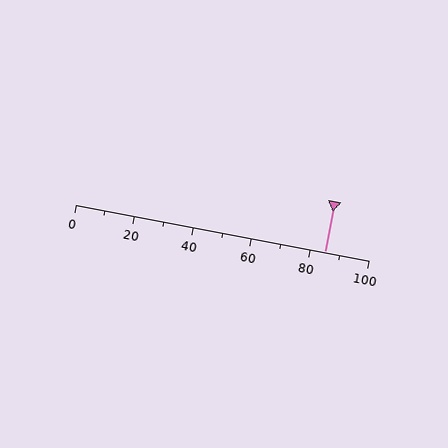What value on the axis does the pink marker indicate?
The marker indicates approximately 85.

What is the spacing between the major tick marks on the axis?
The major ticks are spaced 20 apart.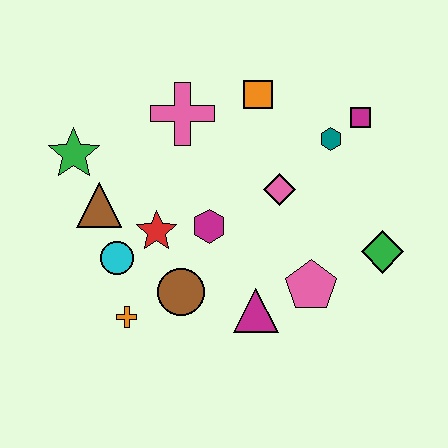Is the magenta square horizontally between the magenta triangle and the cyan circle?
No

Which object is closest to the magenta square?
The teal hexagon is closest to the magenta square.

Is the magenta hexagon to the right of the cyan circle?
Yes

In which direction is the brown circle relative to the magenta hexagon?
The brown circle is below the magenta hexagon.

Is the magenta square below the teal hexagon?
No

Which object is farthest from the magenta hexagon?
The magenta square is farthest from the magenta hexagon.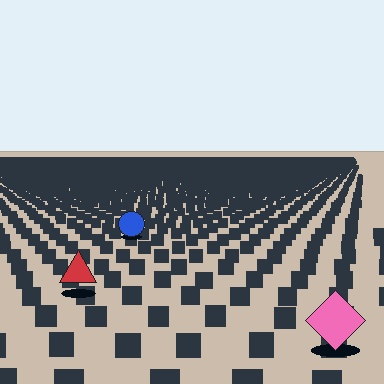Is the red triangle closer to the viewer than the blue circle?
Yes. The red triangle is closer — you can tell from the texture gradient: the ground texture is coarser near it.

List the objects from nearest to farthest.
From nearest to farthest: the pink diamond, the red triangle, the blue circle.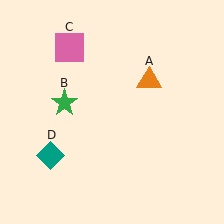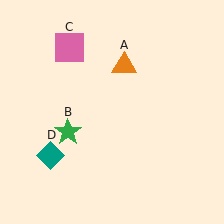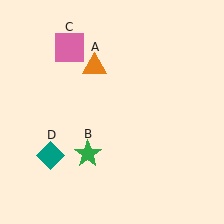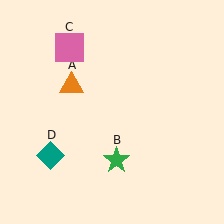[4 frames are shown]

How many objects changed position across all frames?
2 objects changed position: orange triangle (object A), green star (object B).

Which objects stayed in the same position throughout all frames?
Pink square (object C) and teal diamond (object D) remained stationary.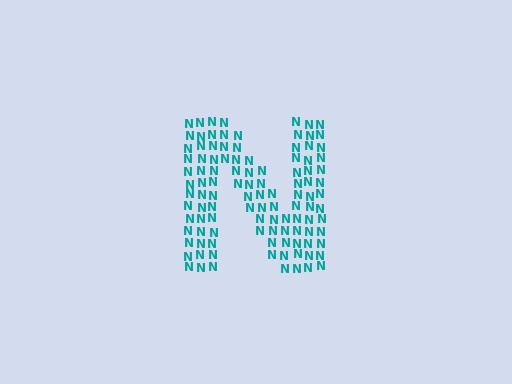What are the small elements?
The small elements are letter N's.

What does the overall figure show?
The overall figure shows the letter N.